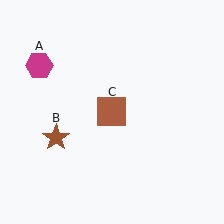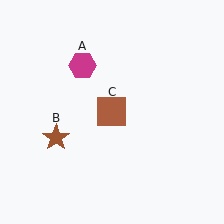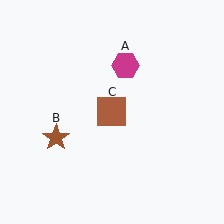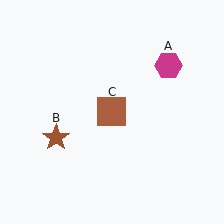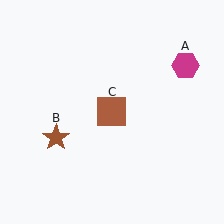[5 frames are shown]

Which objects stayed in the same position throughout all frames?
Brown star (object B) and brown square (object C) remained stationary.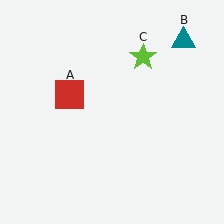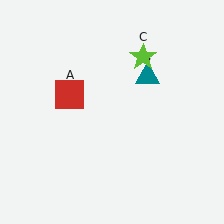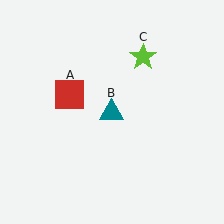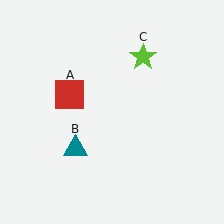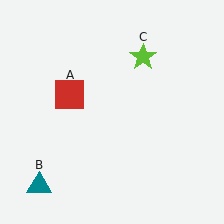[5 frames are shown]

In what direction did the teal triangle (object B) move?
The teal triangle (object B) moved down and to the left.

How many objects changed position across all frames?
1 object changed position: teal triangle (object B).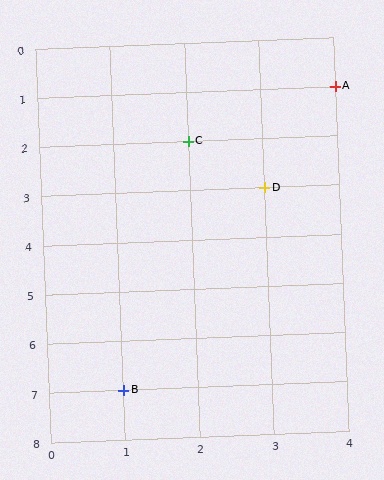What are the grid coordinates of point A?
Point A is at grid coordinates (4, 1).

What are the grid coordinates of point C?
Point C is at grid coordinates (2, 2).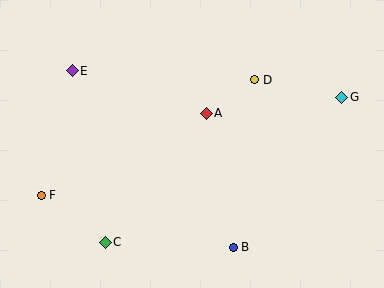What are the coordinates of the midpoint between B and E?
The midpoint between B and E is at (153, 159).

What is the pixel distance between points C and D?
The distance between C and D is 221 pixels.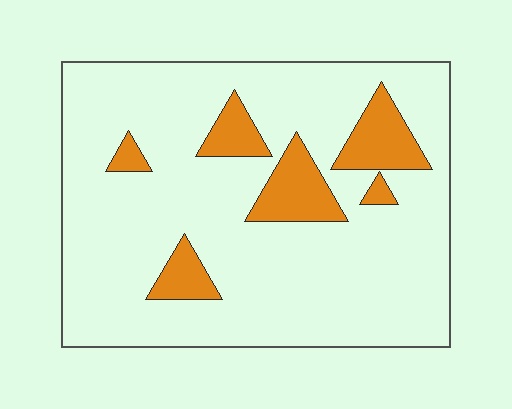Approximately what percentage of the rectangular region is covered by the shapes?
Approximately 15%.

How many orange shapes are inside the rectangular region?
6.